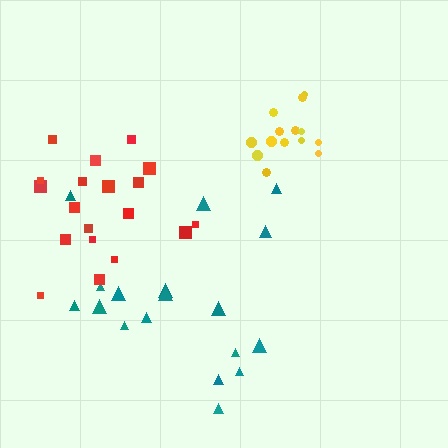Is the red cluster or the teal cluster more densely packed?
Red.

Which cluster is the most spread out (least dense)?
Teal.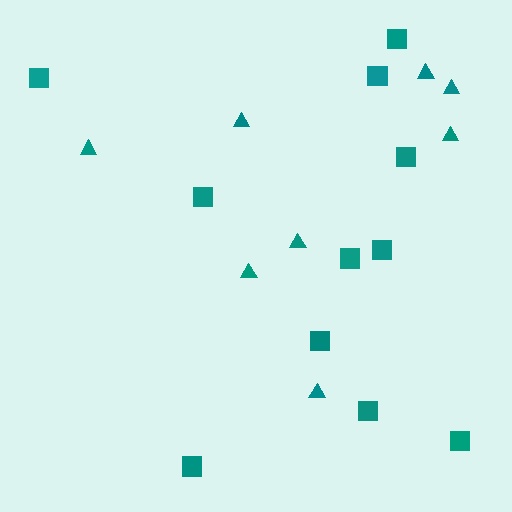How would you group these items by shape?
There are 2 groups: one group of triangles (8) and one group of squares (11).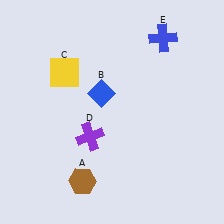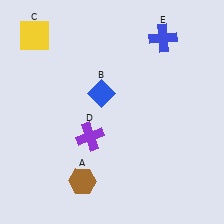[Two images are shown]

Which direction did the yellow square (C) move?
The yellow square (C) moved up.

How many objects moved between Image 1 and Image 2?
1 object moved between the two images.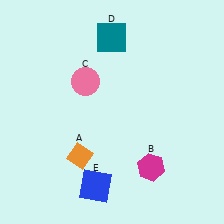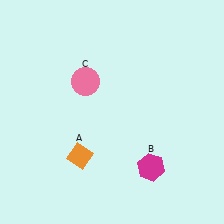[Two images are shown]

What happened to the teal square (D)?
The teal square (D) was removed in Image 2. It was in the top-left area of Image 1.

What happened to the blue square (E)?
The blue square (E) was removed in Image 2. It was in the bottom-left area of Image 1.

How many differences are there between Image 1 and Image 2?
There are 2 differences between the two images.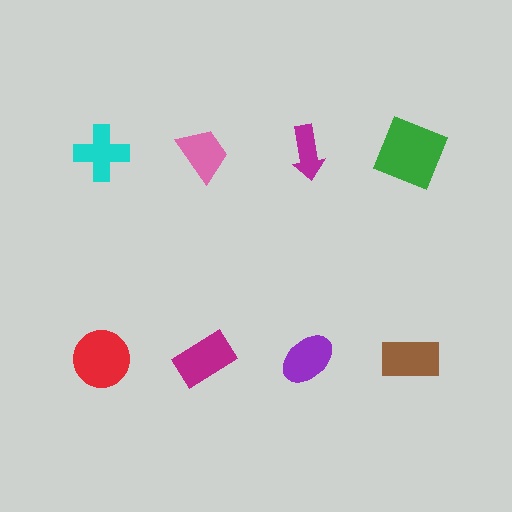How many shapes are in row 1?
4 shapes.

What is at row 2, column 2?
A magenta rectangle.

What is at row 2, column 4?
A brown rectangle.